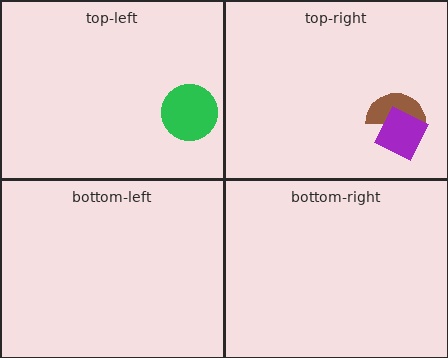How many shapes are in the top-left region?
1.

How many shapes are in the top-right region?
2.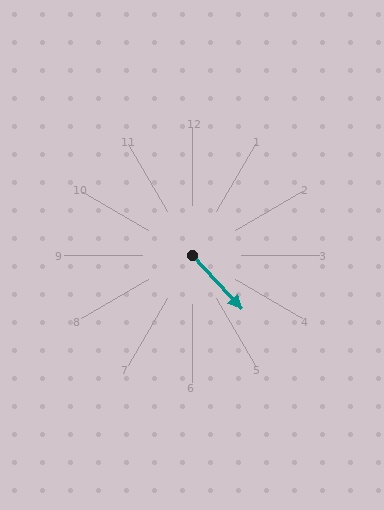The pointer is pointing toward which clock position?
Roughly 5 o'clock.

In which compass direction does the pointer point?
Southeast.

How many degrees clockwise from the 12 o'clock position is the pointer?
Approximately 137 degrees.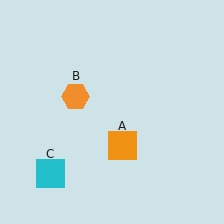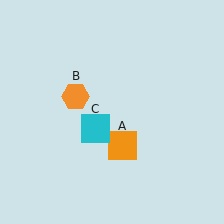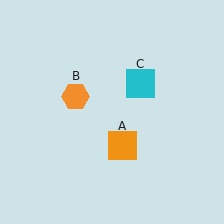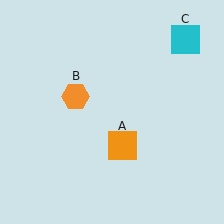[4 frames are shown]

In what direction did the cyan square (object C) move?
The cyan square (object C) moved up and to the right.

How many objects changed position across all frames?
1 object changed position: cyan square (object C).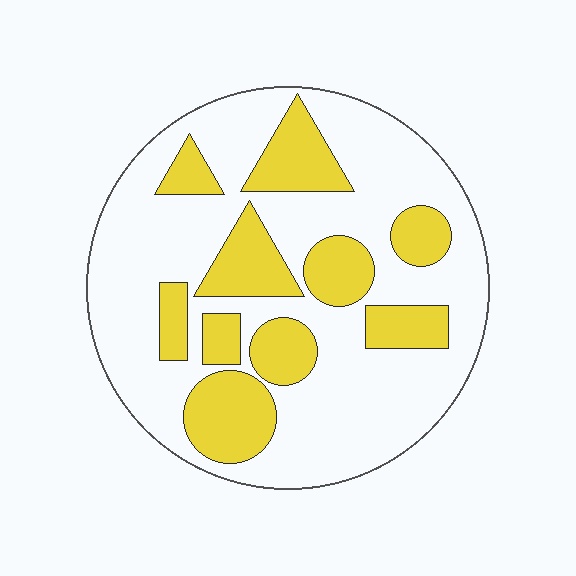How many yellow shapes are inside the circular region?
10.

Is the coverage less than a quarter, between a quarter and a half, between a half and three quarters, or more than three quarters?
Between a quarter and a half.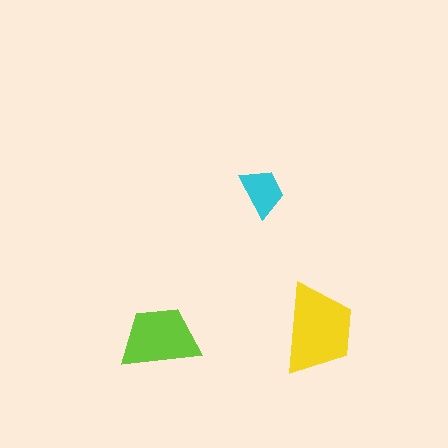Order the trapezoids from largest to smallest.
the yellow one, the lime one, the cyan one.